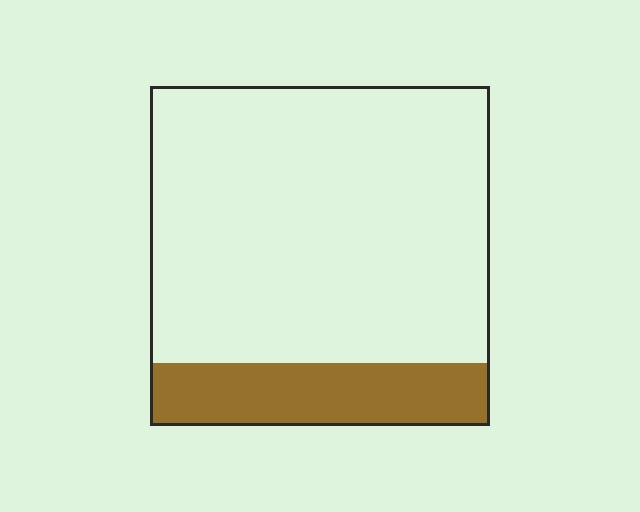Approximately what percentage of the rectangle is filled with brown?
Approximately 20%.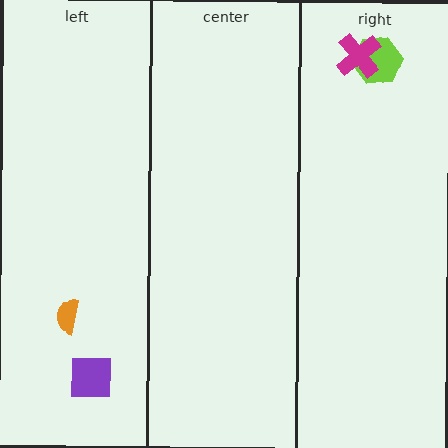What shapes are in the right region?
The lime hexagon, the magenta cross.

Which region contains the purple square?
The left region.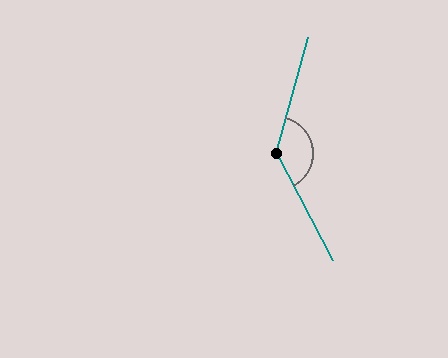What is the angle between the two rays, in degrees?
Approximately 137 degrees.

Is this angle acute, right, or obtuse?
It is obtuse.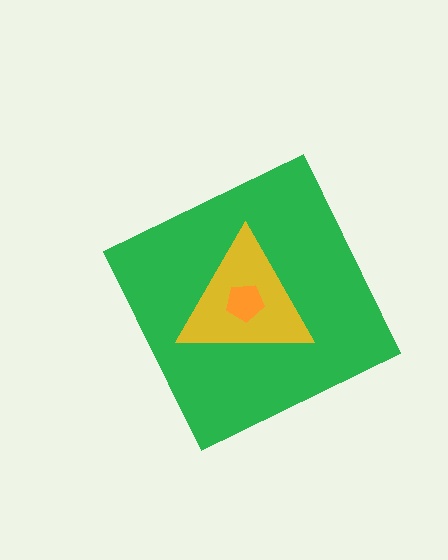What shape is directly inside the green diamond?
The yellow triangle.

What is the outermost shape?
The green diamond.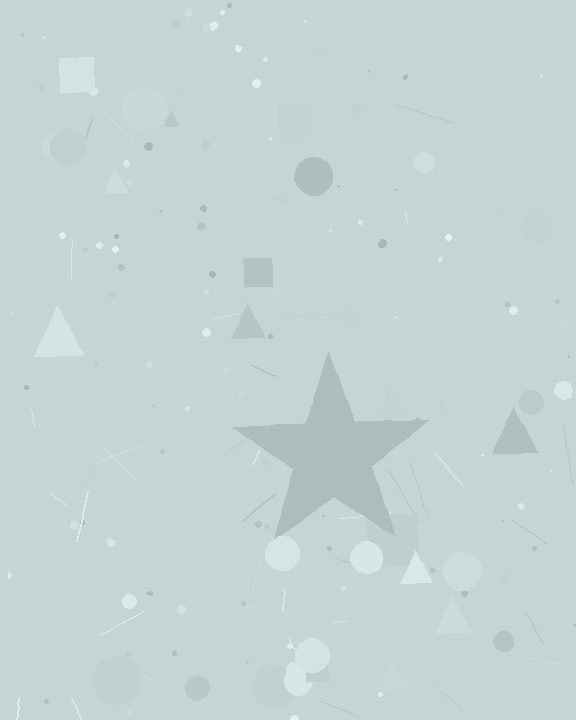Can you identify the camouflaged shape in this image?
The camouflaged shape is a star.